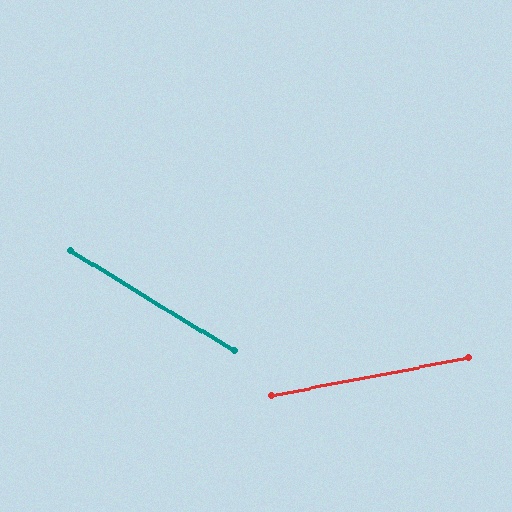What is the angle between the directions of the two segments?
Approximately 42 degrees.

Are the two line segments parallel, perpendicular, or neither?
Neither parallel nor perpendicular — they differ by about 42°.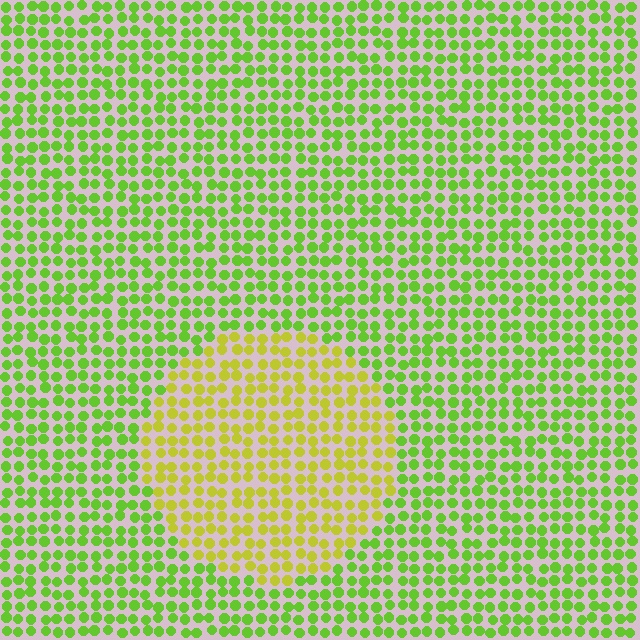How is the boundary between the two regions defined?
The boundary is defined purely by a slight shift in hue (about 35 degrees). Spacing, size, and orientation are identical on both sides.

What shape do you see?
I see a circle.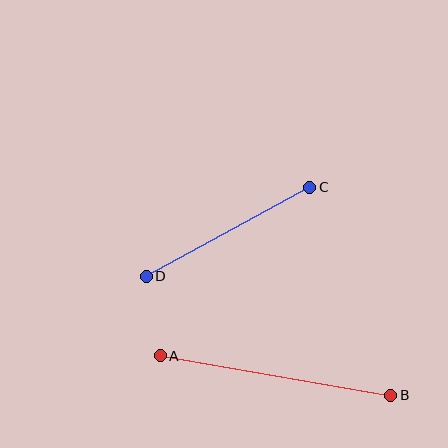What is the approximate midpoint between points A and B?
The midpoint is at approximately (275, 375) pixels.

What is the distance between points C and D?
The distance is approximately 186 pixels.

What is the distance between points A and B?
The distance is approximately 234 pixels.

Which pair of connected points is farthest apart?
Points A and B are farthest apart.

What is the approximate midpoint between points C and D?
The midpoint is at approximately (228, 232) pixels.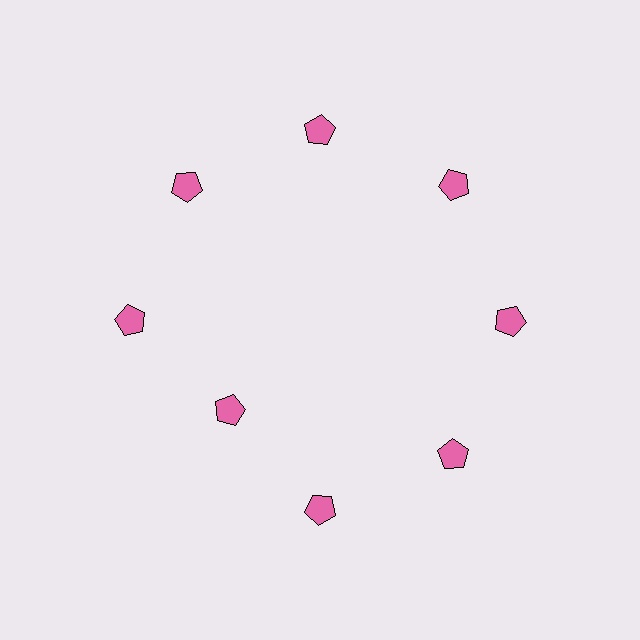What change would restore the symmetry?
The symmetry would be restored by moving it outward, back onto the ring so that all 8 pentagons sit at equal angles and equal distance from the center.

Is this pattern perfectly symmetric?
No. The 8 pink pentagons are arranged in a ring, but one element near the 8 o'clock position is pulled inward toward the center, breaking the 8-fold rotational symmetry.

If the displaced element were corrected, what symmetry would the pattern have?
It would have 8-fold rotational symmetry — the pattern would map onto itself every 45 degrees.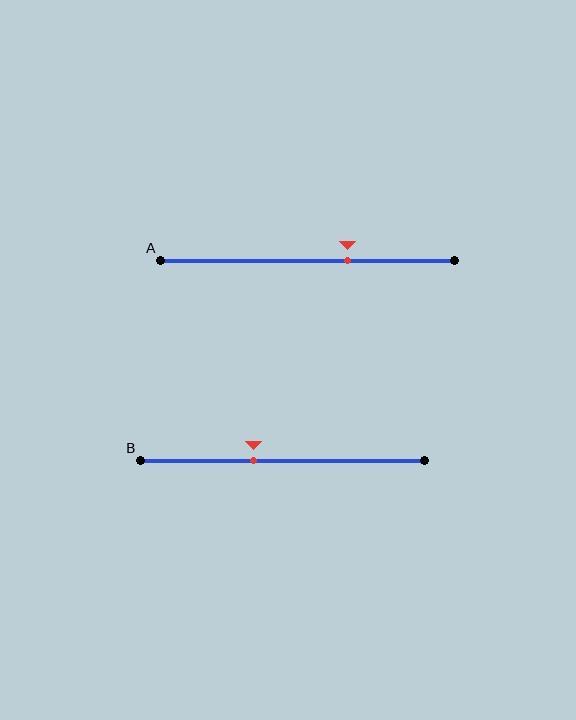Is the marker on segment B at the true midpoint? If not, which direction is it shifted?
No, the marker on segment B is shifted to the left by about 10% of the segment length.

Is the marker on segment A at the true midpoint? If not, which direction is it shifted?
No, the marker on segment A is shifted to the right by about 14% of the segment length.